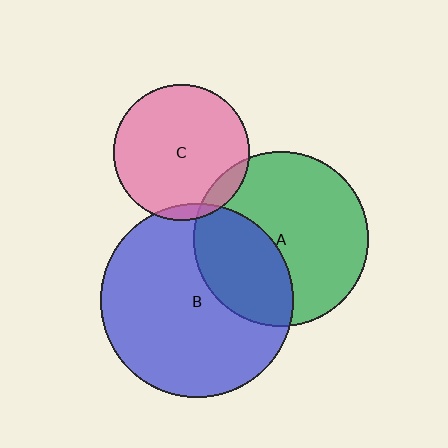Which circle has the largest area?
Circle B (blue).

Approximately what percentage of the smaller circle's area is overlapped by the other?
Approximately 5%.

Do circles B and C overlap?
Yes.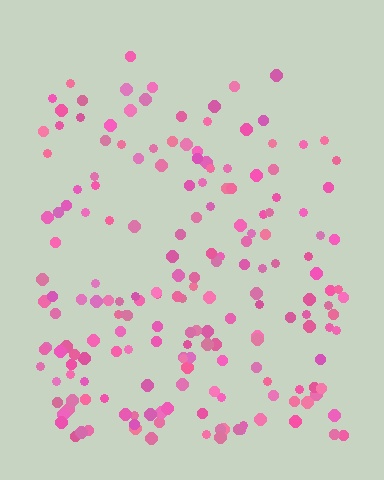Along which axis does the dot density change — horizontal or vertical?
Vertical.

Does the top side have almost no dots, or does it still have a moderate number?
Still a moderate number, just noticeably fewer than the bottom.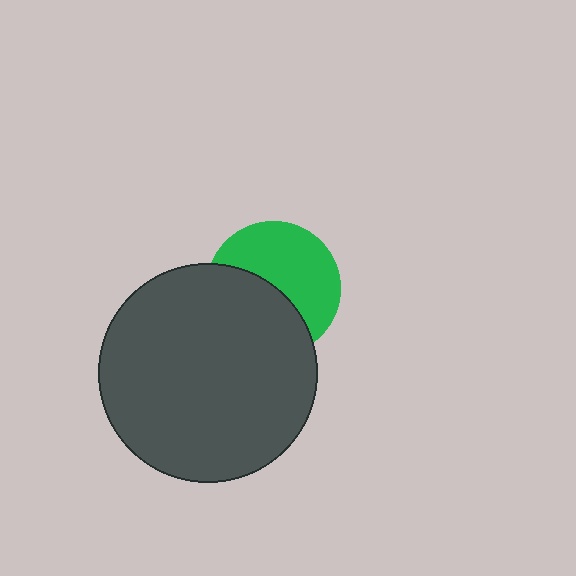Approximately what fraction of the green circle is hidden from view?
Roughly 46% of the green circle is hidden behind the dark gray circle.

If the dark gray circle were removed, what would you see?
You would see the complete green circle.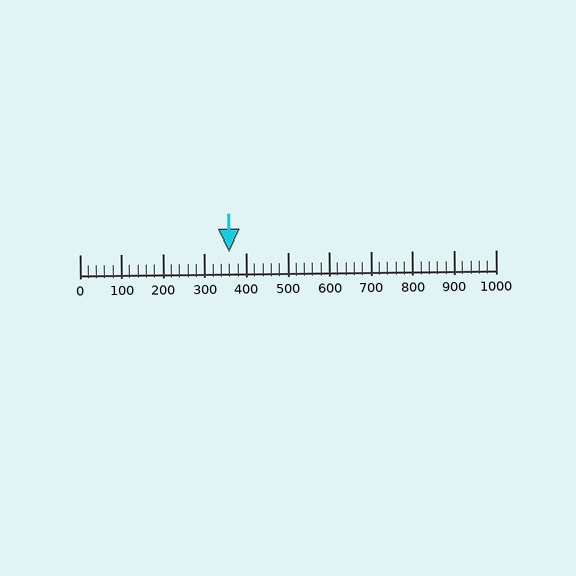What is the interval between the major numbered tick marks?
The major tick marks are spaced 100 units apart.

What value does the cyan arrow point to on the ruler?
The cyan arrow points to approximately 360.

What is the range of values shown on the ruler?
The ruler shows values from 0 to 1000.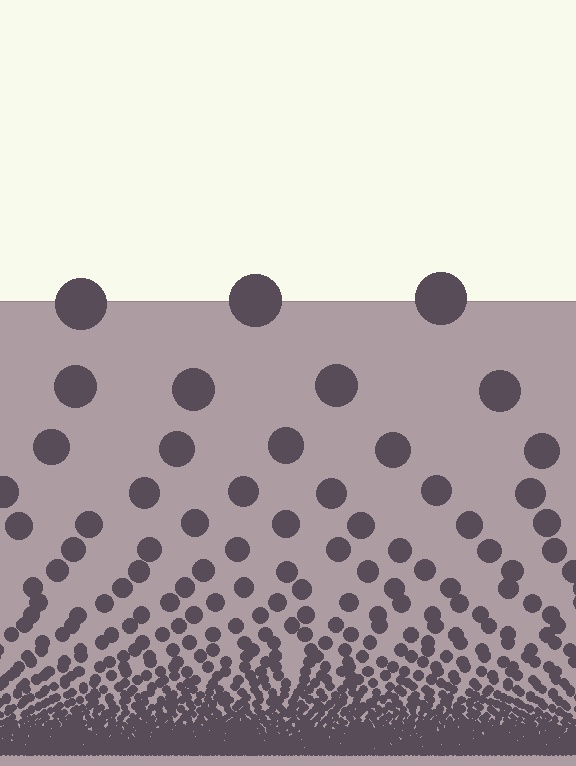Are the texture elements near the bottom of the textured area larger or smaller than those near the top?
Smaller. The gradient is inverted — elements near the bottom are smaller and denser.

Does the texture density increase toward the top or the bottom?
Density increases toward the bottom.